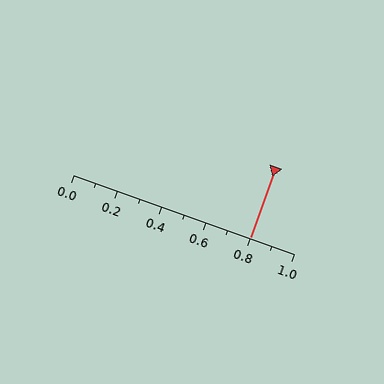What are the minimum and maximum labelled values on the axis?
The axis runs from 0.0 to 1.0.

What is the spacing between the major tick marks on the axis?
The major ticks are spaced 0.2 apart.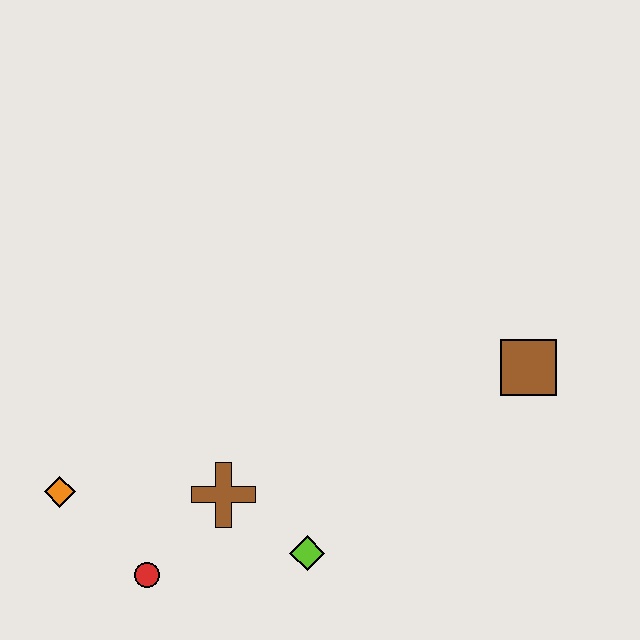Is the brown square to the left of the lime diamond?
No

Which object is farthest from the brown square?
The orange diamond is farthest from the brown square.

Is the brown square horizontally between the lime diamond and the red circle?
No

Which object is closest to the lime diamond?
The brown cross is closest to the lime diamond.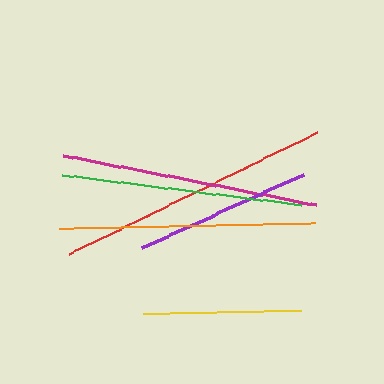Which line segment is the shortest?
The yellow line is the shortest at approximately 158 pixels.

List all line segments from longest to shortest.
From longest to shortest: red, magenta, orange, green, purple, yellow.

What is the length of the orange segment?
The orange segment is approximately 256 pixels long.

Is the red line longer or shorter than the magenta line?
The red line is longer than the magenta line.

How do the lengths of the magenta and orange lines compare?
The magenta and orange lines are approximately the same length.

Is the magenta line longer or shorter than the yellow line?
The magenta line is longer than the yellow line.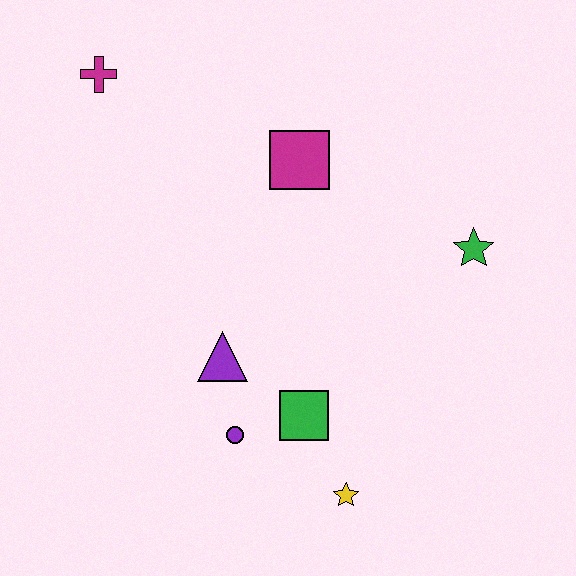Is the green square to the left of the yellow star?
Yes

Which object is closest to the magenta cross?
The magenta square is closest to the magenta cross.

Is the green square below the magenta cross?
Yes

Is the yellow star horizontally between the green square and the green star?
Yes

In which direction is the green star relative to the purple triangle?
The green star is to the right of the purple triangle.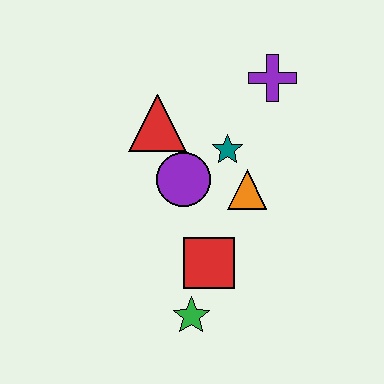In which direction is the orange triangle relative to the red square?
The orange triangle is above the red square.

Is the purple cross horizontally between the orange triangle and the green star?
No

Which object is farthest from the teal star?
The green star is farthest from the teal star.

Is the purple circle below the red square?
No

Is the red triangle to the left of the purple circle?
Yes